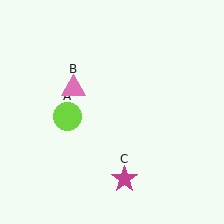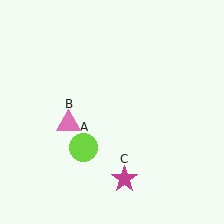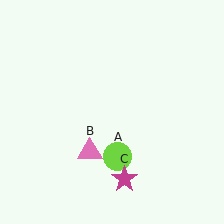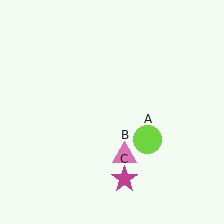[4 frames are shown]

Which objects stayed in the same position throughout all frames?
Magenta star (object C) remained stationary.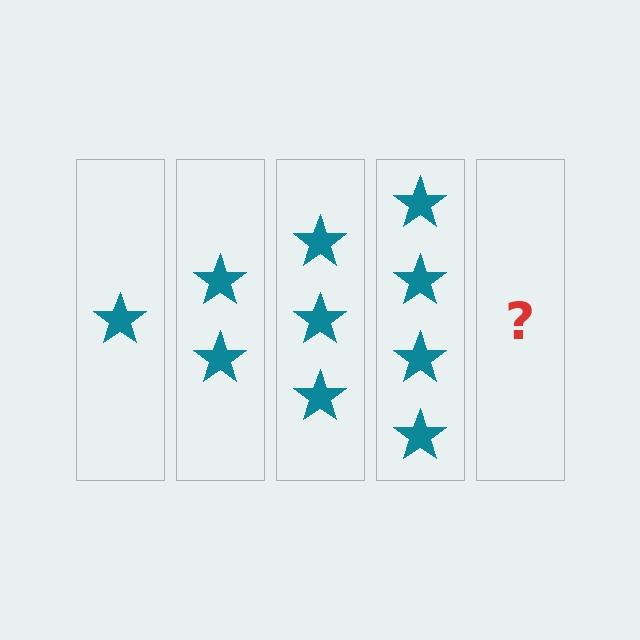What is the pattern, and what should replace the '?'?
The pattern is that each step adds one more star. The '?' should be 5 stars.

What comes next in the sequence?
The next element should be 5 stars.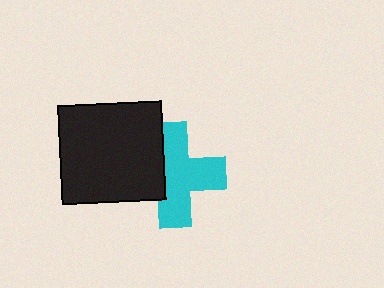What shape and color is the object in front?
The object in front is a black rectangle.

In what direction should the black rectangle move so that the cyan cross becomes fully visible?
The black rectangle should move left. That is the shortest direction to clear the overlap and leave the cyan cross fully visible.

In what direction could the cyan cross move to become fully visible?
The cyan cross could move right. That would shift it out from behind the black rectangle entirely.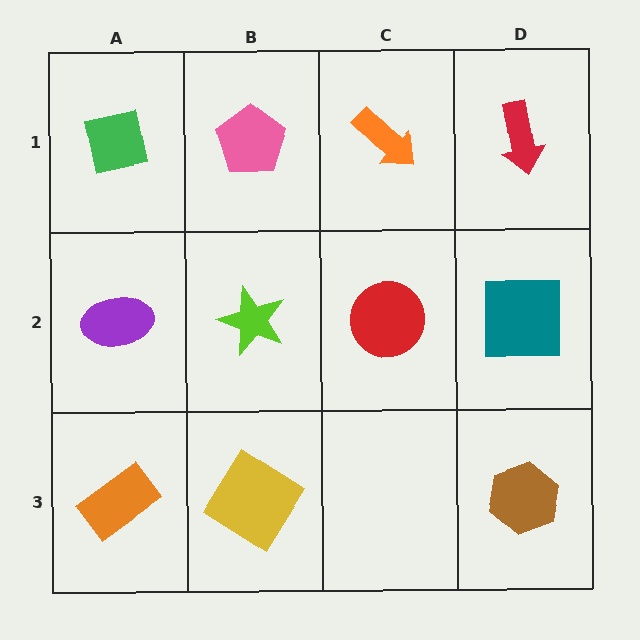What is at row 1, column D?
A red arrow.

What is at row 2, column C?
A red circle.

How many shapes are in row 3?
3 shapes.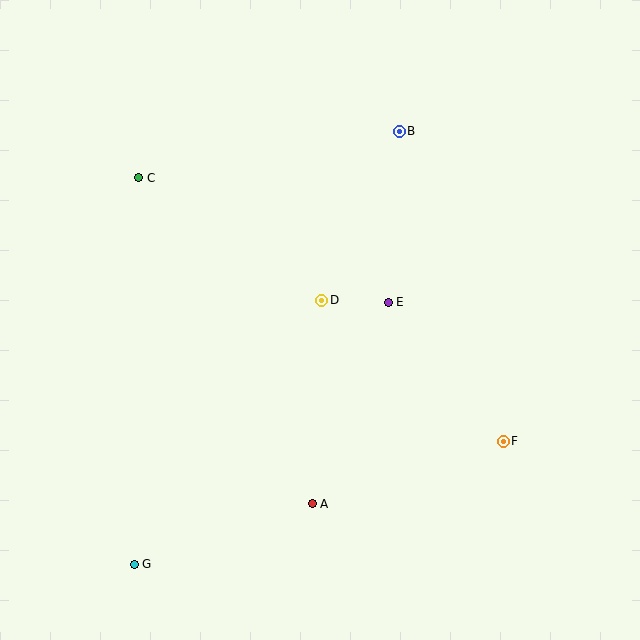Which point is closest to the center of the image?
Point D at (322, 300) is closest to the center.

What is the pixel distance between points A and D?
The distance between A and D is 204 pixels.